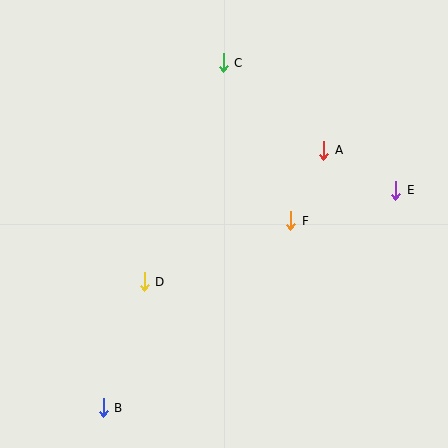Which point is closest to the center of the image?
Point F at (291, 221) is closest to the center.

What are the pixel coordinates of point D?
Point D is at (144, 282).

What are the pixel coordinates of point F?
Point F is at (291, 221).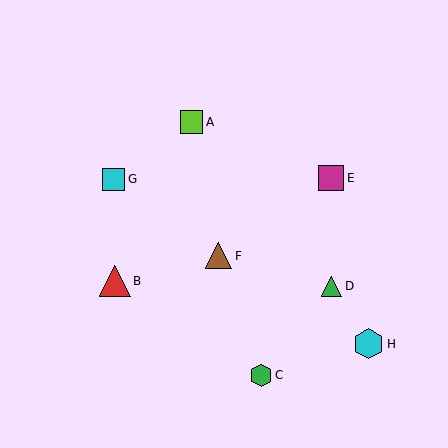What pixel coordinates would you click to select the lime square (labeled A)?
Click at (191, 122) to select the lime square A.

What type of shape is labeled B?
Shape B is a red triangle.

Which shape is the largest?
The red triangle (labeled B) is the largest.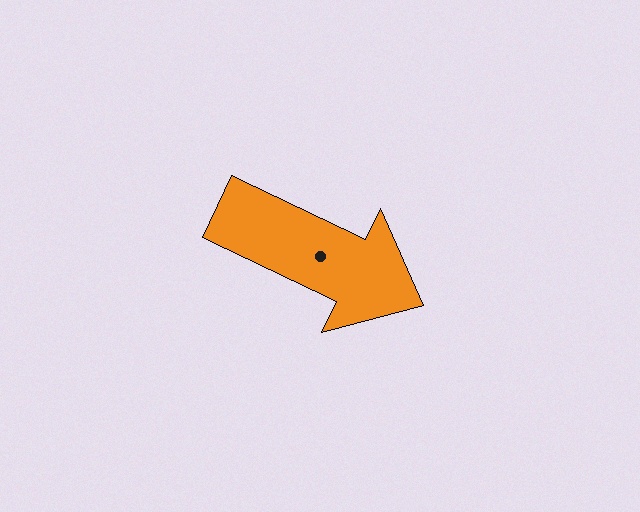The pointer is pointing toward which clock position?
Roughly 4 o'clock.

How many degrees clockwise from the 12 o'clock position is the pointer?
Approximately 115 degrees.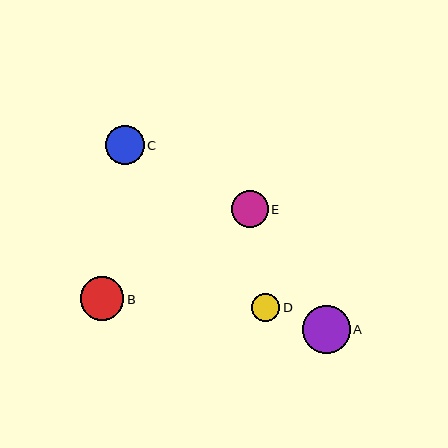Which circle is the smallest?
Circle D is the smallest with a size of approximately 28 pixels.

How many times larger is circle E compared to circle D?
Circle E is approximately 1.3 times the size of circle D.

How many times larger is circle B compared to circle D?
Circle B is approximately 1.6 times the size of circle D.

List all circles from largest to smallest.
From largest to smallest: A, B, C, E, D.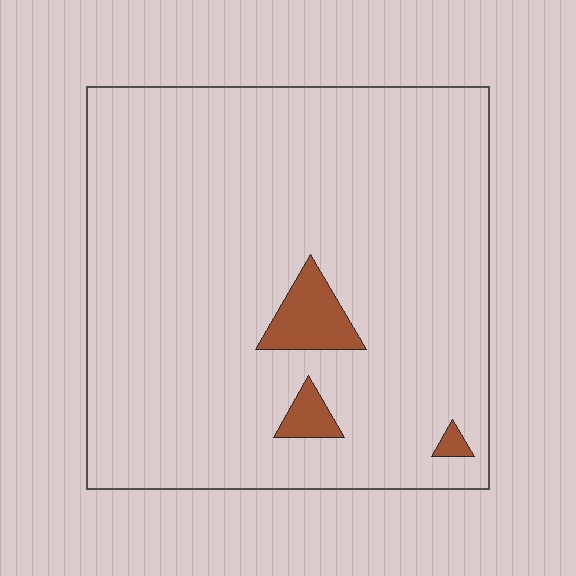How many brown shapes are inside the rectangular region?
3.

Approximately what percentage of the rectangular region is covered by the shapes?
Approximately 5%.